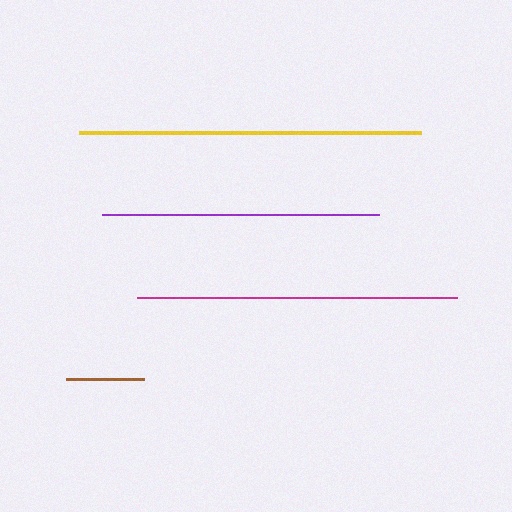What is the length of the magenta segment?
The magenta segment is approximately 320 pixels long.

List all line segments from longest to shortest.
From longest to shortest: yellow, magenta, purple, brown.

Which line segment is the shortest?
The brown line is the shortest at approximately 78 pixels.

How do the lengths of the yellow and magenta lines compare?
The yellow and magenta lines are approximately the same length.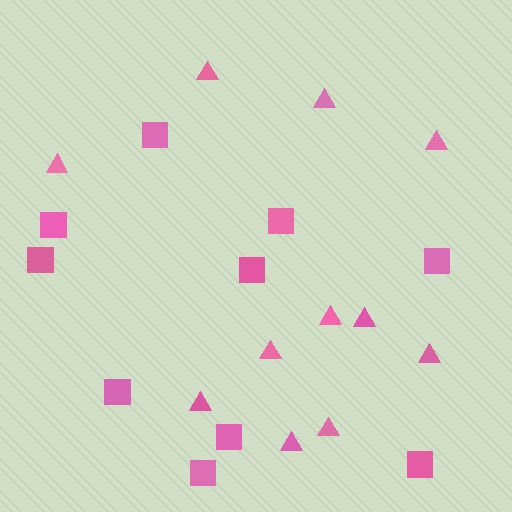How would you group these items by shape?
There are 2 groups: one group of squares (10) and one group of triangles (11).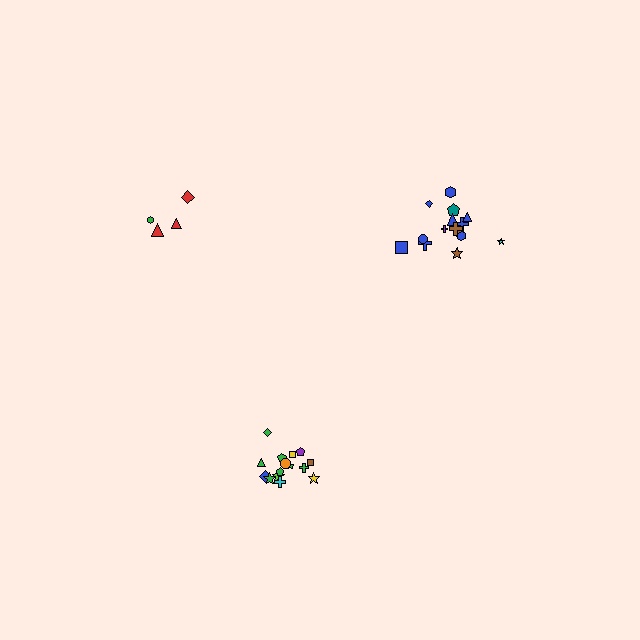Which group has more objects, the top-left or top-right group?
The top-right group.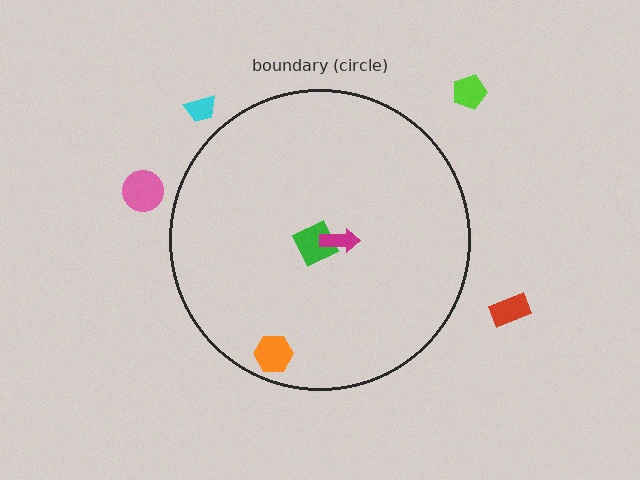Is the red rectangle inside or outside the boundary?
Outside.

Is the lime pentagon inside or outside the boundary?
Outside.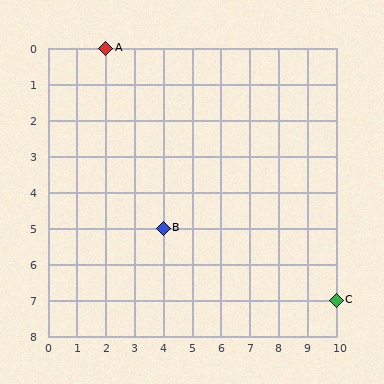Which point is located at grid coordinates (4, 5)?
Point B is at (4, 5).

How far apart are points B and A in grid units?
Points B and A are 2 columns and 5 rows apart (about 5.4 grid units diagonally).